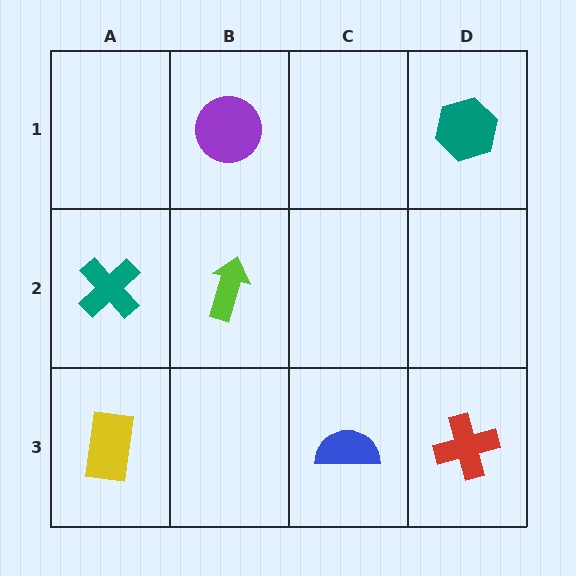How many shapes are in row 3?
3 shapes.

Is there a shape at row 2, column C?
No, that cell is empty.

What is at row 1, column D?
A teal hexagon.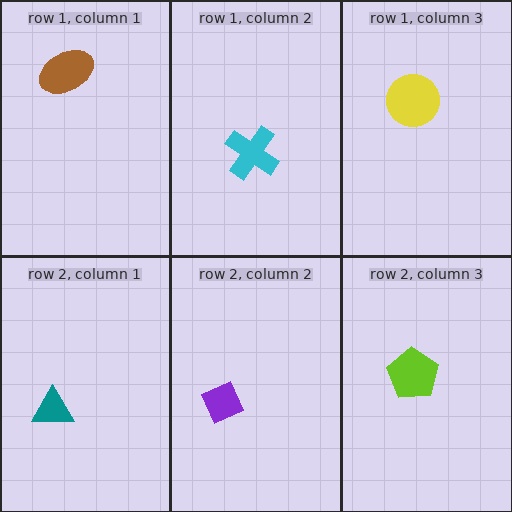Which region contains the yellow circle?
The row 1, column 3 region.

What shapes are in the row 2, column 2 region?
The purple diamond.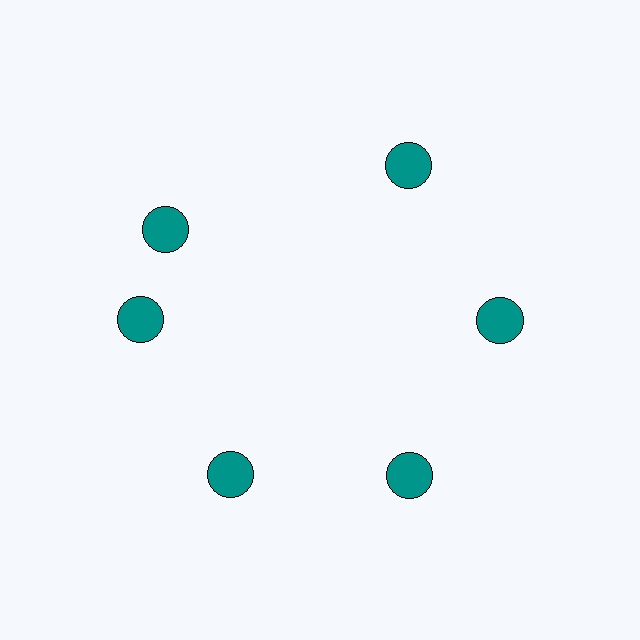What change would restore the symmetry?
The symmetry would be restored by rotating it back into even spacing with its neighbors so that all 6 circles sit at equal angles and equal distance from the center.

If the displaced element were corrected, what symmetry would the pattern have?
It would have 6-fold rotational symmetry — the pattern would map onto itself every 60 degrees.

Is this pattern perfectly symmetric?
No. The 6 teal circles are arranged in a ring, but one element near the 11 o'clock position is rotated out of alignment along the ring, breaking the 6-fold rotational symmetry.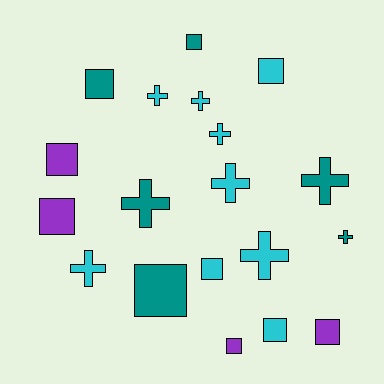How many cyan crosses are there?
There are 6 cyan crosses.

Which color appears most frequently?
Cyan, with 9 objects.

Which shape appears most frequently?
Square, with 10 objects.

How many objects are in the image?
There are 19 objects.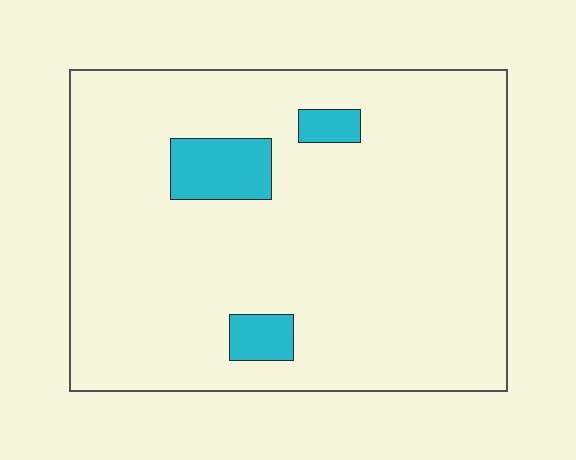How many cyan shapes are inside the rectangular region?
3.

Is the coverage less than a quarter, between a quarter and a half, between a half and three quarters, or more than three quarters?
Less than a quarter.